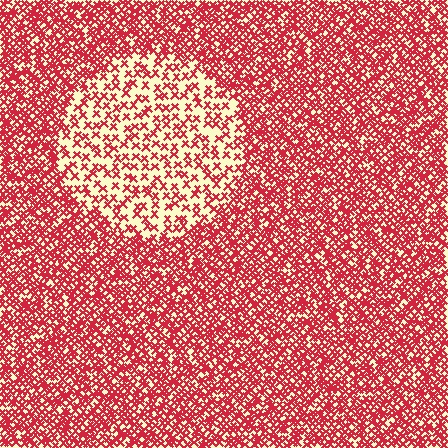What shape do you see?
I see a circle.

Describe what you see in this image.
The image contains small red elements arranged at two different densities. A circle-shaped region is visible where the elements are less densely packed than the surrounding area.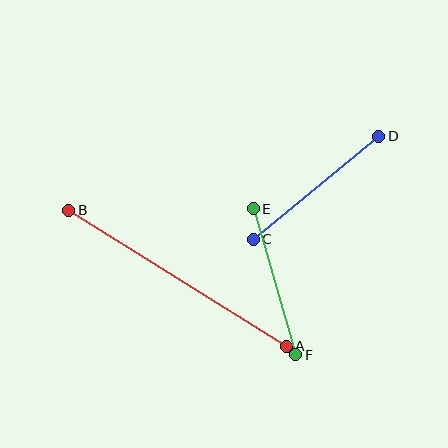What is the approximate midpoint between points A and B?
The midpoint is at approximately (177, 278) pixels.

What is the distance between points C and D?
The distance is approximately 162 pixels.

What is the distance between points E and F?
The distance is approximately 152 pixels.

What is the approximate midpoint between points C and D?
The midpoint is at approximately (316, 188) pixels.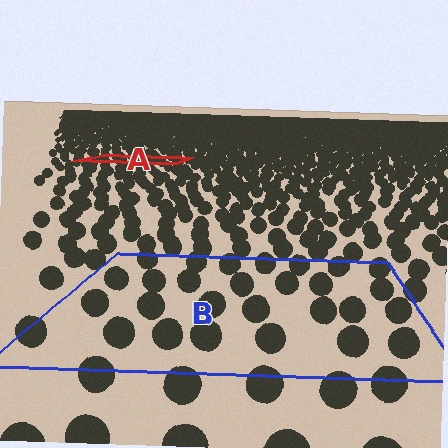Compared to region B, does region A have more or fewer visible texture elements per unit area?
Region A has more texture elements per unit area — they are packed more densely because it is farther away.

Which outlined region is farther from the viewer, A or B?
Region A is farther from the viewer — the texture elements inside it appear smaller and more densely packed.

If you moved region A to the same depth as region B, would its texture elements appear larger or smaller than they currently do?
They would appear larger. At a closer depth, the same texture elements are projected at a bigger on-screen size.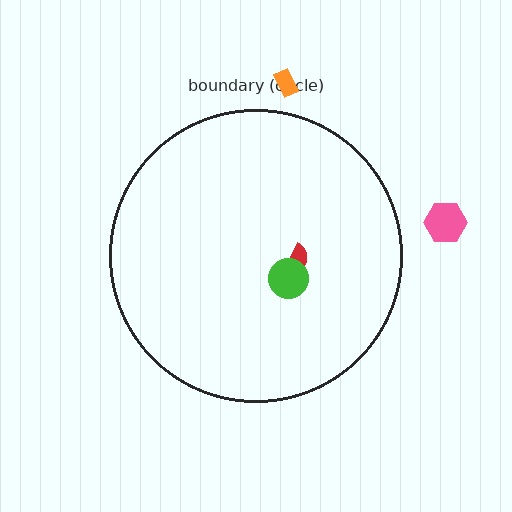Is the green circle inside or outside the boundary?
Inside.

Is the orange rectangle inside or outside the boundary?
Outside.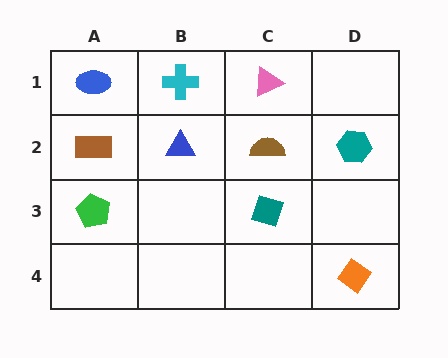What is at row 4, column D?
An orange diamond.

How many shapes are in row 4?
1 shape.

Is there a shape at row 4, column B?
No, that cell is empty.